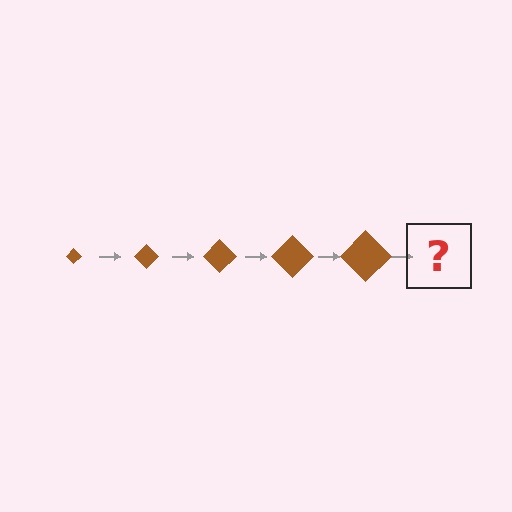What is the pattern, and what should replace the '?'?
The pattern is that the diamond gets progressively larger each step. The '?' should be a brown diamond, larger than the previous one.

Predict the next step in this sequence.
The next step is a brown diamond, larger than the previous one.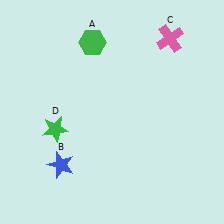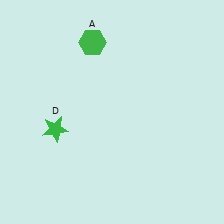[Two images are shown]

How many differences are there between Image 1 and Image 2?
There are 2 differences between the two images.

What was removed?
The pink cross (C), the blue star (B) were removed in Image 2.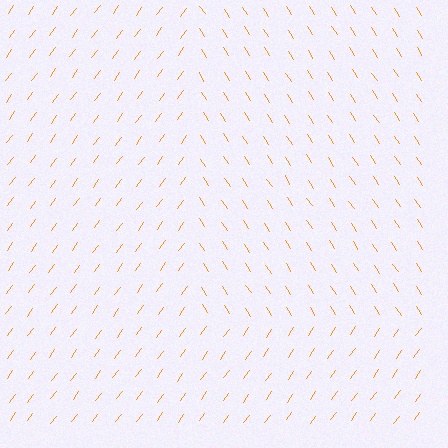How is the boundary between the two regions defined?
The boundary is defined purely by a change in line orientation (approximately 69 degrees difference). All lines are the same color and thickness.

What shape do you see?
I see a rectangle.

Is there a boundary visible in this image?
Yes, there is a texture boundary formed by a change in line orientation.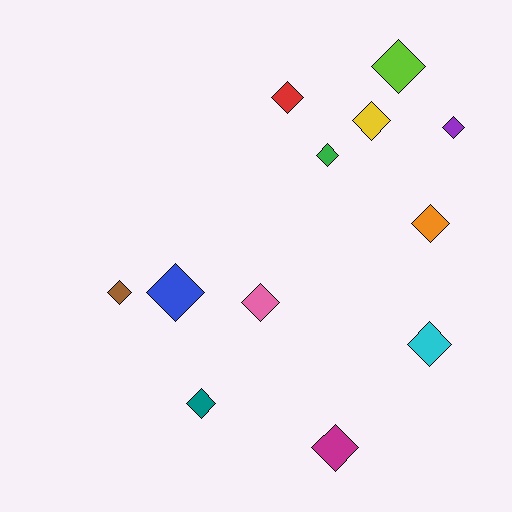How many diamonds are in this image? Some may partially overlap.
There are 12 diamonds.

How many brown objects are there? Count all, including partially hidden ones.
There is 1 brown object.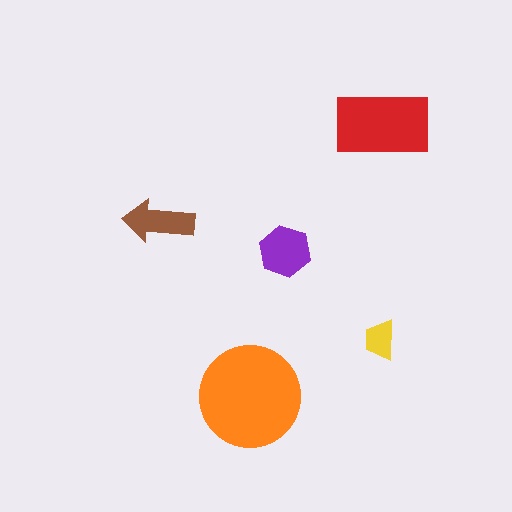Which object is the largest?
The orange circle.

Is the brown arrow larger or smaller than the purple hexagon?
Smaller.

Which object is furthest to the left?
The brown arrow is leftmost.